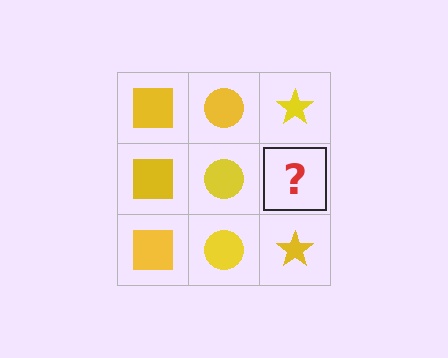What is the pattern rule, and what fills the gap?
The rule is that each column has a consistent shape. The gap should be filled with a yellow star.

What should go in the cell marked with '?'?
The missing cell should contain a yellow star.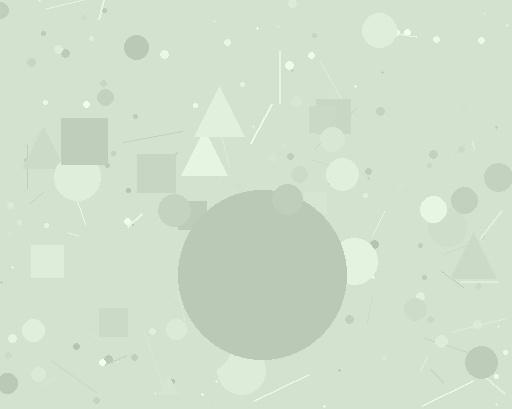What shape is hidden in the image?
A circle is hidden in the image.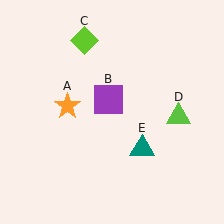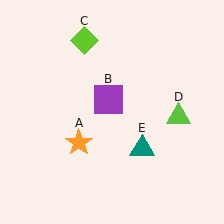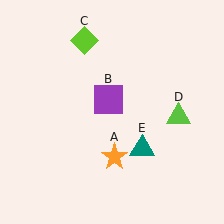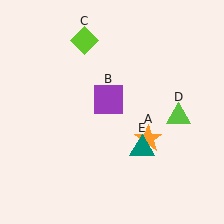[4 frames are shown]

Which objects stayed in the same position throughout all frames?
Purple square (object B) and lime diamond (object C) and lime triangle (object D) and teal triangle (object E) remained stationary.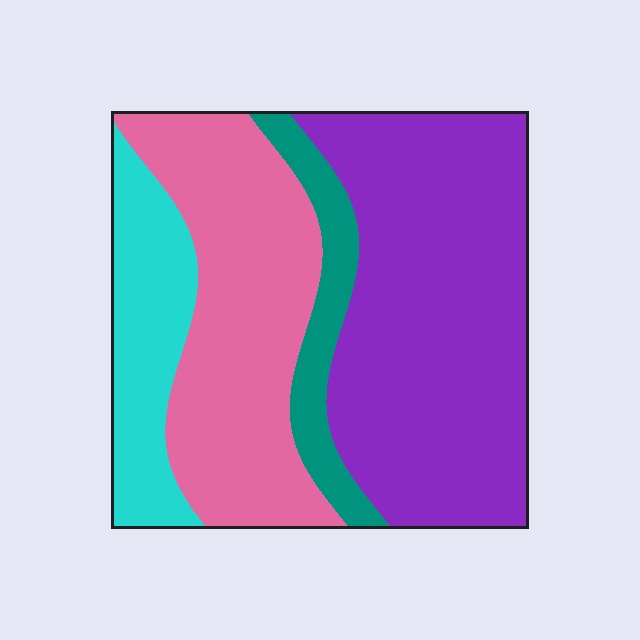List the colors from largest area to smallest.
From largest to smallest: purple, pink, cyan, teal.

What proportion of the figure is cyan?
Cyan covers 15% of the figure.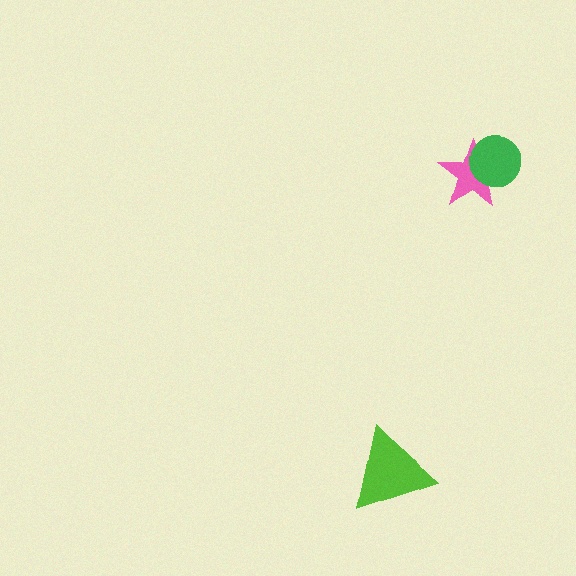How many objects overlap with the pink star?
1 object overlaps with the pink star.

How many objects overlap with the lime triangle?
0 objects overlap with the lime triangle.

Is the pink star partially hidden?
Yes, it is partially covered by another shape.